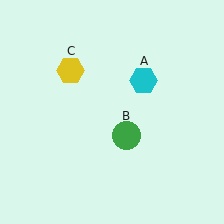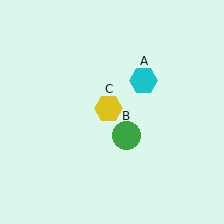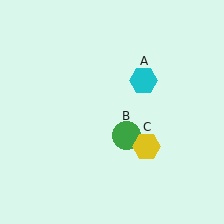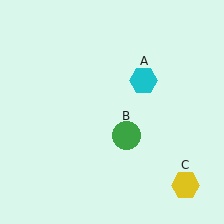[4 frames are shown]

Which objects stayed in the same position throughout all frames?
Cyan hexagon (object A) and green circle (object B) remained stationary.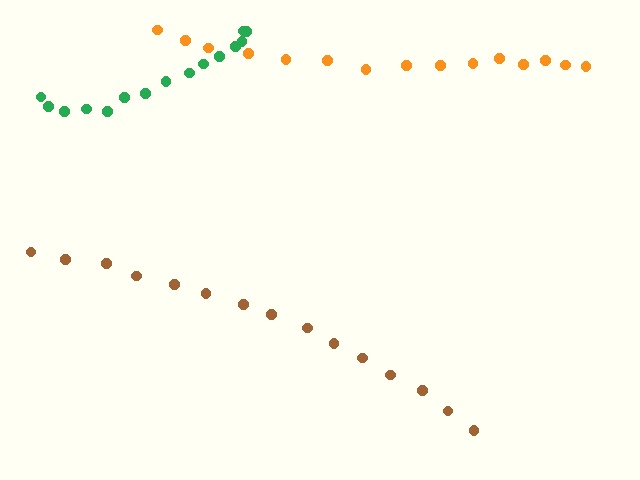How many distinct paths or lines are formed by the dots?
There are 3 distinct paths.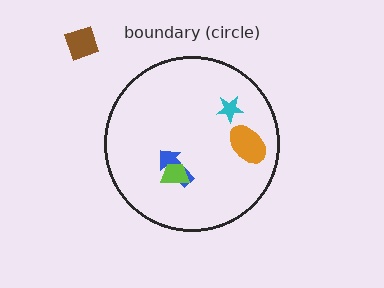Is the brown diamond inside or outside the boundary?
Outside.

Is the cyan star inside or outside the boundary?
Inside.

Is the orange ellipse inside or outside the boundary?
Inside.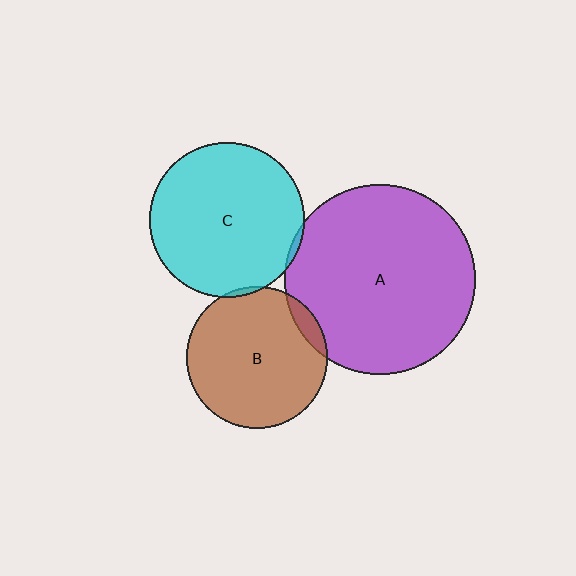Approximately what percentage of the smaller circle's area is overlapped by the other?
Approximately 5%.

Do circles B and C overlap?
Yes.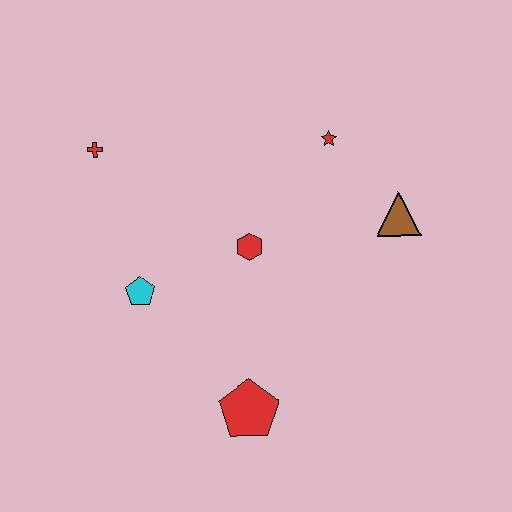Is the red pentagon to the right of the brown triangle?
No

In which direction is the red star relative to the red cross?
The red star is to the right of the red cross.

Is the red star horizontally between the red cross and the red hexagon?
No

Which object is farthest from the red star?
The red pentagon is farthest from the red star.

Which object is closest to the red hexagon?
The cyan pentagon is closest to the red hexagon.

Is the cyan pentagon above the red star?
No